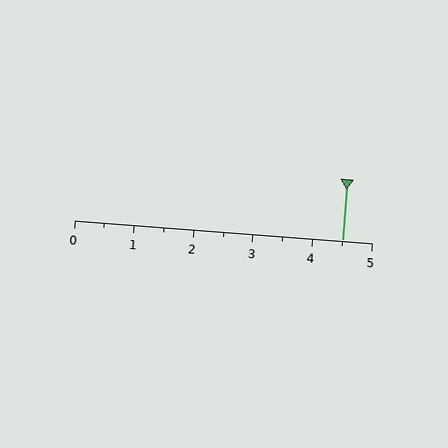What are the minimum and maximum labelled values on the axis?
The axis runs from 0 to 5.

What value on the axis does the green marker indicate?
The marker indicates approximately 4.5.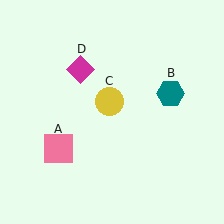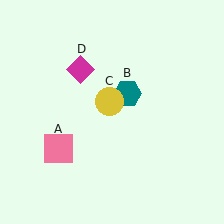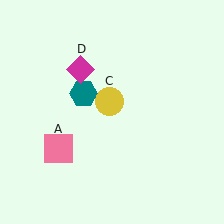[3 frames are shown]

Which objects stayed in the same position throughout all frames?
Pink square (object A) and yellow circle (object C) and magenta diamond (object D) remained stationary.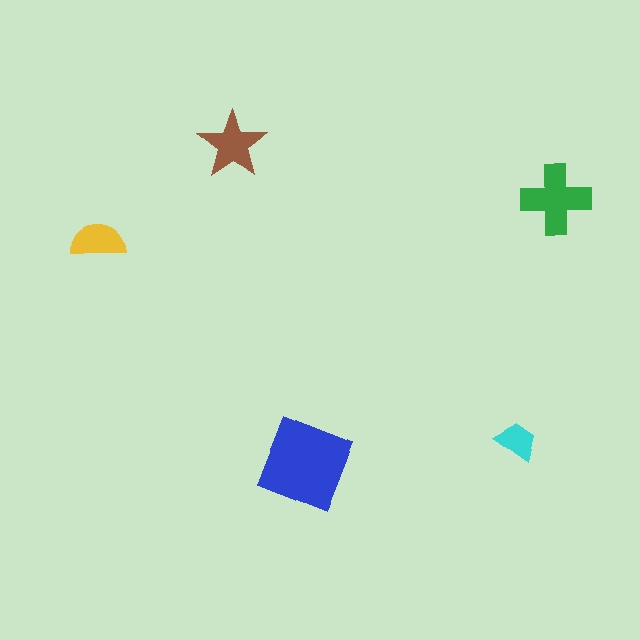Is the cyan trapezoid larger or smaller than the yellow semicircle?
Smaller.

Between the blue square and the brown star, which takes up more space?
The blue square.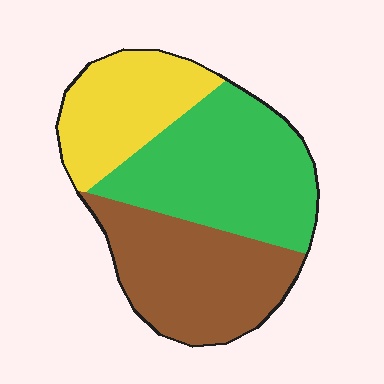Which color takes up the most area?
Green, at roughly 40%.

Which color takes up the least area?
Yellow, at roughly 25%.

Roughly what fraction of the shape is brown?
Brown takes up about one third (1/3) of the shape.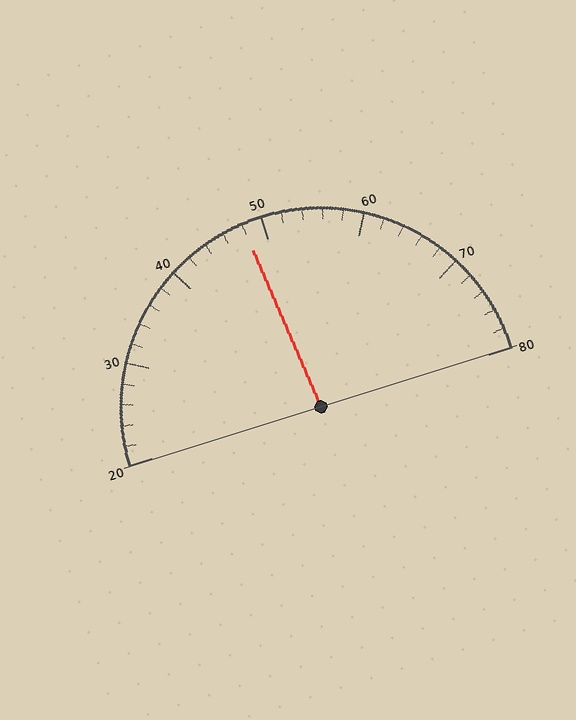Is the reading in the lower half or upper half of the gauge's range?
The reading is in the lower half of the range (20 to 80).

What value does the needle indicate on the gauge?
The needle indicates approximately 48.